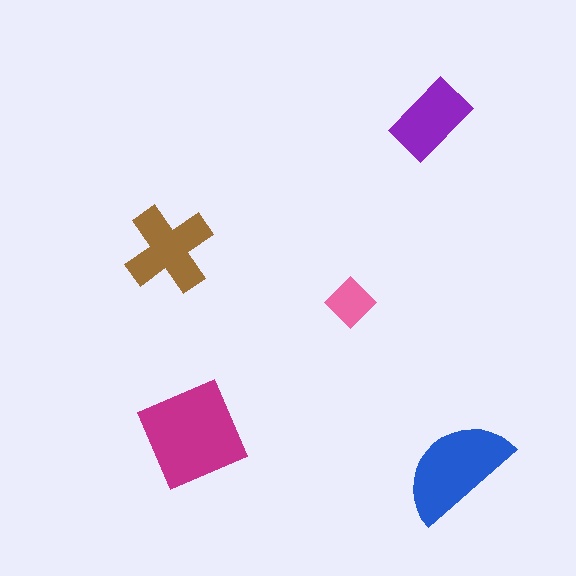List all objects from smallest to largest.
The pink diamond, the purple rectangle, the brown cross, the blue semicircle, the magenta square.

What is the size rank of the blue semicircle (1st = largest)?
2nd.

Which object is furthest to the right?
The blue semicircle is rightmost.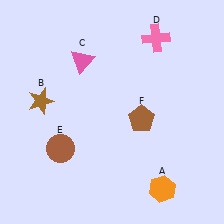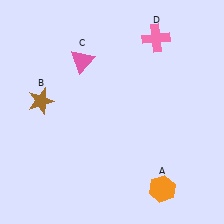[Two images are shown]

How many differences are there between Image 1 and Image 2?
There are 2 differences between the two images.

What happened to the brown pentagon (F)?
The brown pentagon (F) was removed in Image 2. It was in the bottom-right area of Image 1.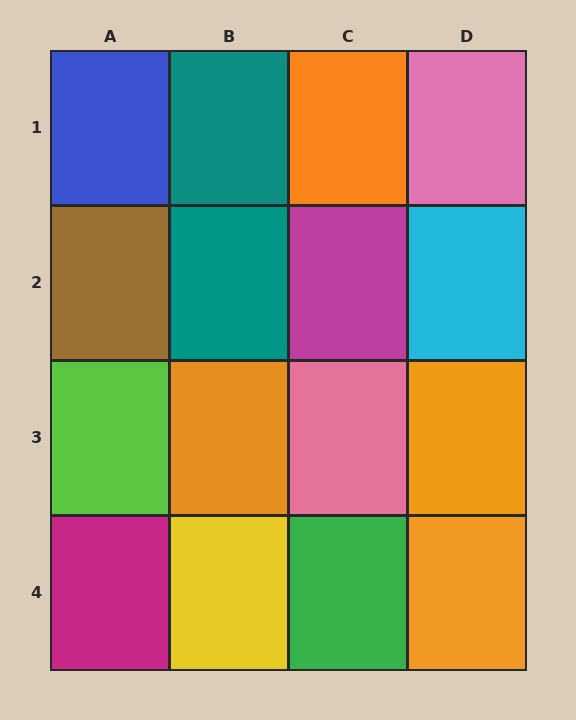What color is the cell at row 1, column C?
Orange.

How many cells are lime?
1 cell is lime.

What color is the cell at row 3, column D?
Orange.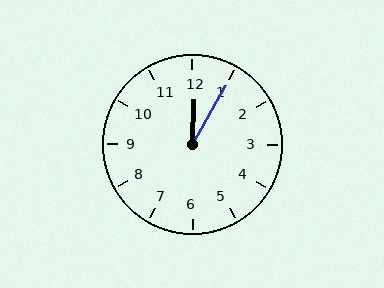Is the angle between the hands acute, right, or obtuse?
It is acute.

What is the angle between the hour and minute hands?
Approximately 28 degrees.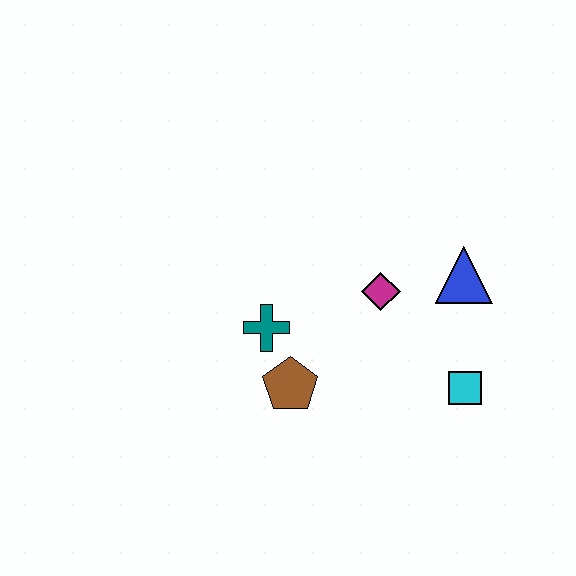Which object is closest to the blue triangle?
The magenta diamond is closest to the blue triangle.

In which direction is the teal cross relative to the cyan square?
The teal cross is to the left of the cyan square.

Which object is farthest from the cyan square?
The teal cross is farthest from the cyan square.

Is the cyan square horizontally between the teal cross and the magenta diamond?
No